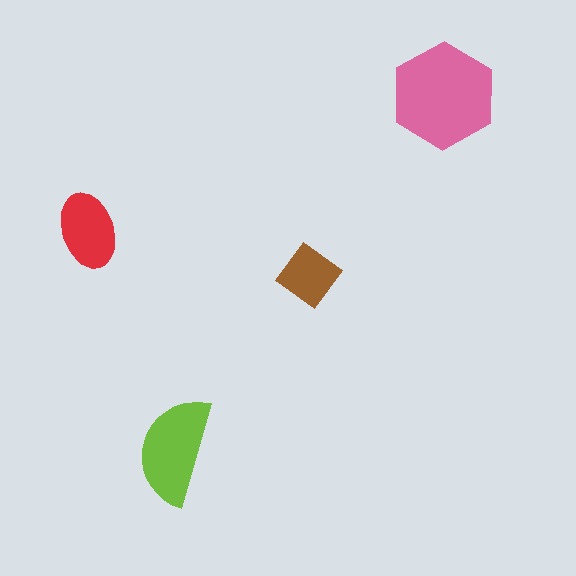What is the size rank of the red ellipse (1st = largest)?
3rd.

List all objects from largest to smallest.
The pink hexagon, the lime semicircle, the red ellipse, the brown diamond.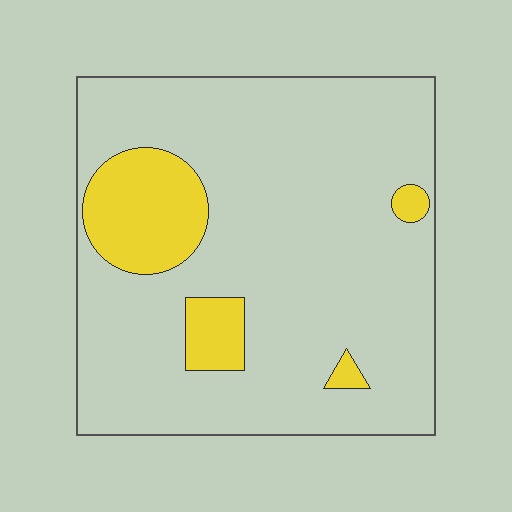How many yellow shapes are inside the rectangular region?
4.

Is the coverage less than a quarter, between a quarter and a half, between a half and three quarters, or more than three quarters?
Less than a quarter.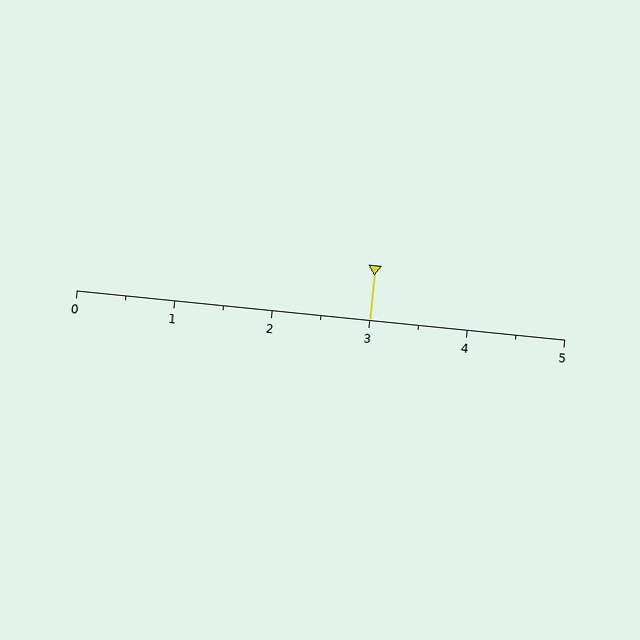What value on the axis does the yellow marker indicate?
The marker indicates approximately 3.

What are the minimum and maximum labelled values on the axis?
The axis runs from 0 to 5.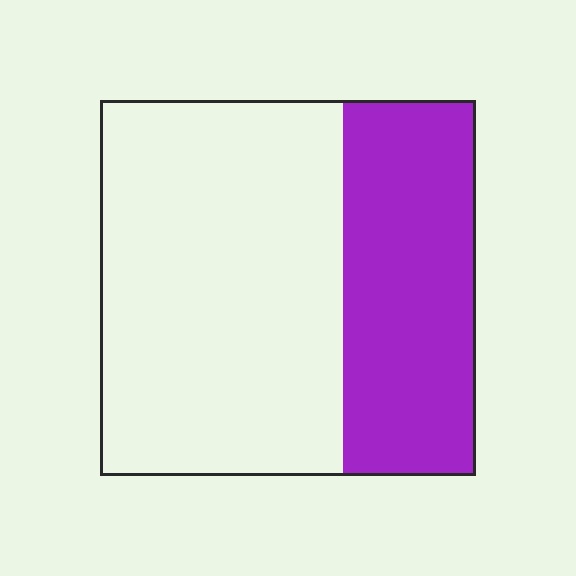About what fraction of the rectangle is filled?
About one third (1/3).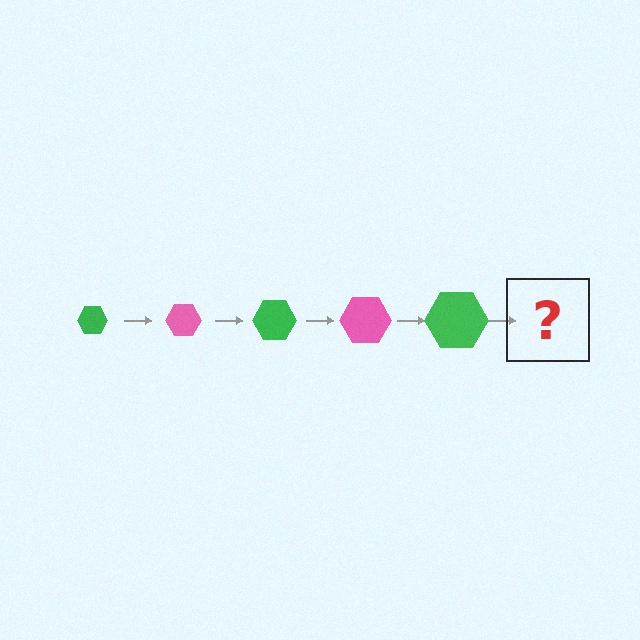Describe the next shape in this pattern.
It should be a pink hexagon, larger than the previous one.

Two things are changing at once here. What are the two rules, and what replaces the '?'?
The two rules are that the hexagon grows larger each step and the color cycles through green and pink. The '?' should be a pink hexagon, larger than the previous one.